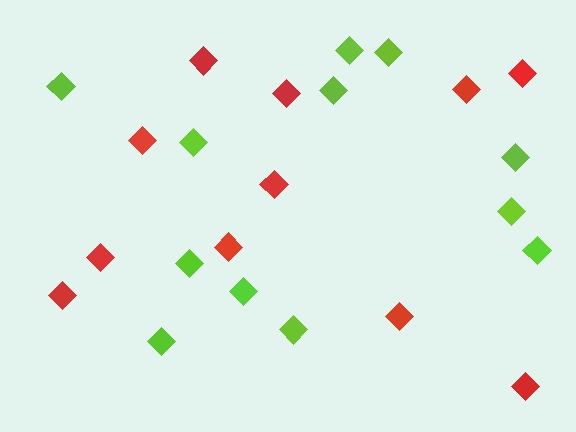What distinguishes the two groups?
There are 2 groups: one group of red diamonds (11) and one group of lime diamonds (12).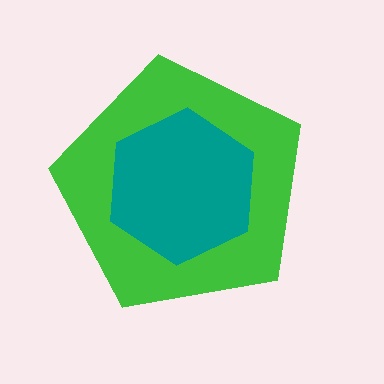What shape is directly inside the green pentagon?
The teal hexagon.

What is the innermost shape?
The teal hexagon.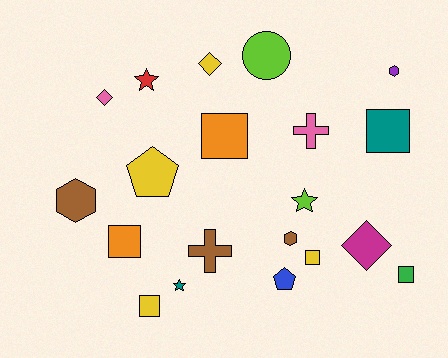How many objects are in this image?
There are 20 objects.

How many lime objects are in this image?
There are 2 lime objects.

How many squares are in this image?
There are 6 squares.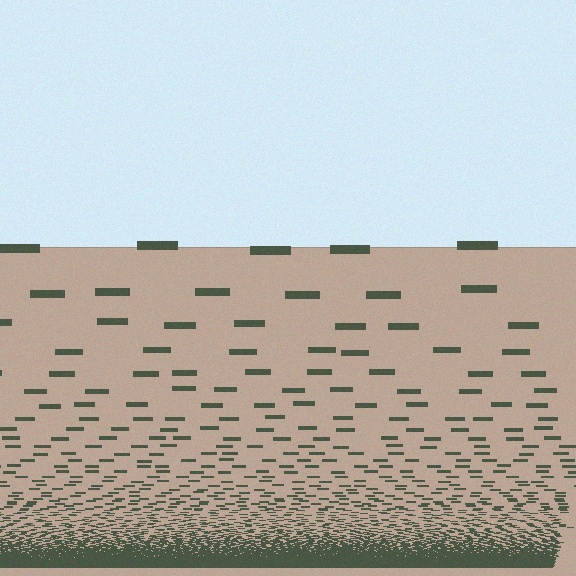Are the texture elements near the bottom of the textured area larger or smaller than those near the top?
Smaller. The gradient is inverted — elements near the bottom are smaller and denser.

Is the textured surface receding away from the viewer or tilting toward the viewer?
The surface appears to tilt toward the viewer. Texture elements get larger and sparser toward the top.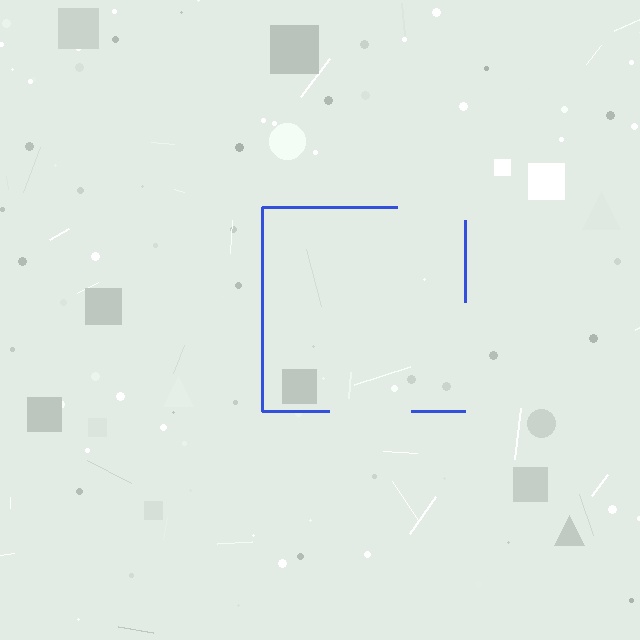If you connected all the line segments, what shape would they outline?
They would outline a square.